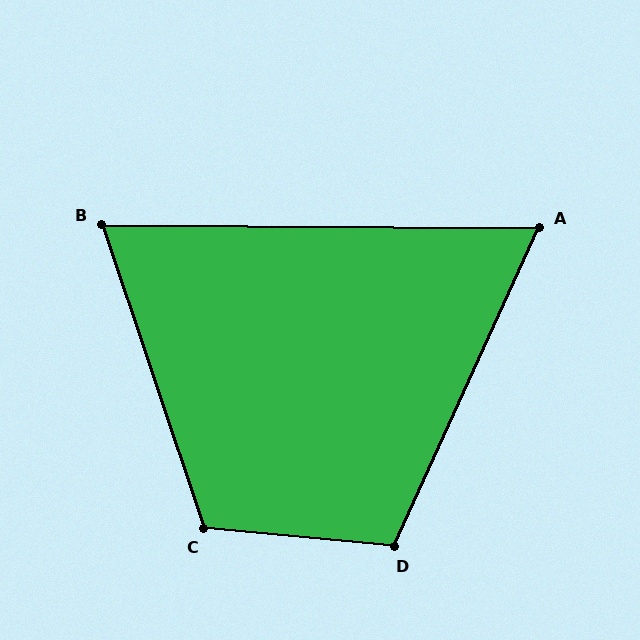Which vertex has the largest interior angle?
C, at approximately 114 degrees.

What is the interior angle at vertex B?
Approximately 71 degrees (acute).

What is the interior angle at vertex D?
Approximately 109 degrees (obtuse).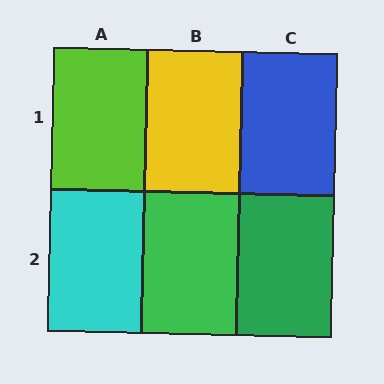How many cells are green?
2 cells are green.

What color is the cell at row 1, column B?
Yellow.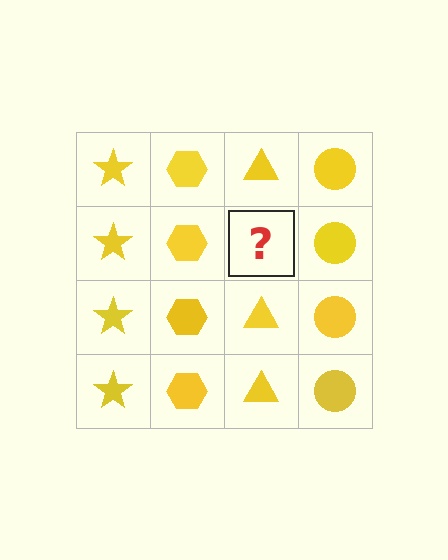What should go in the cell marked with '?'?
The missing cell should contain a yellow triangle.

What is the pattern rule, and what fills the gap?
The rule is that each column has a consistent shape. The gap should be filled with a yellow triangle.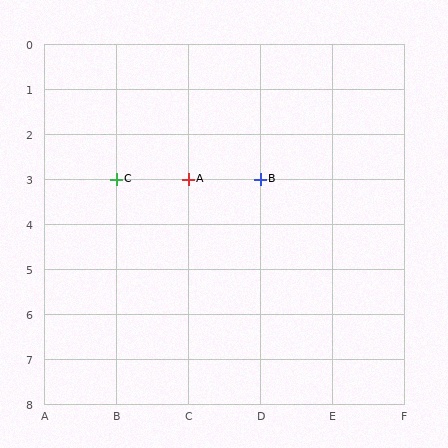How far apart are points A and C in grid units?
Points A and C are 1 column apart.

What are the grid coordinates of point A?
Point A is at grid coordinates (C, 3).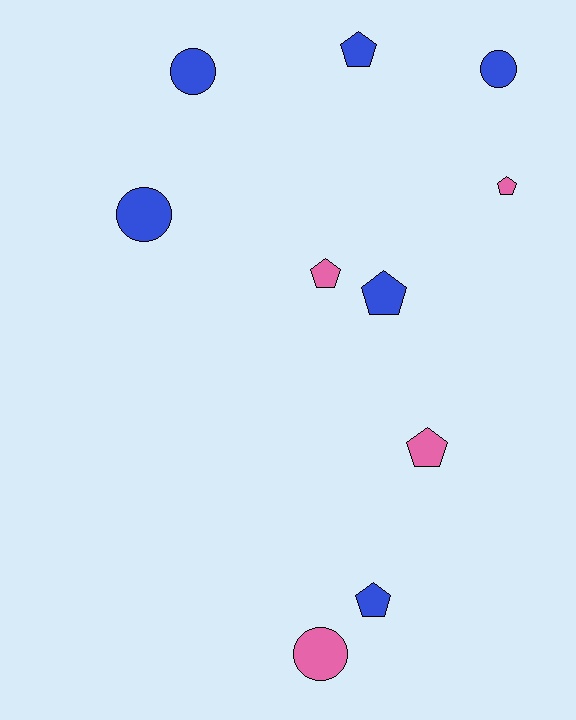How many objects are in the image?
There are 10 objects.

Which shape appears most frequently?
Pentagon, with 6 objects.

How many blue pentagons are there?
There are 3 blue pentagons.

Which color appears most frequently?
Blue, with 6 objects.